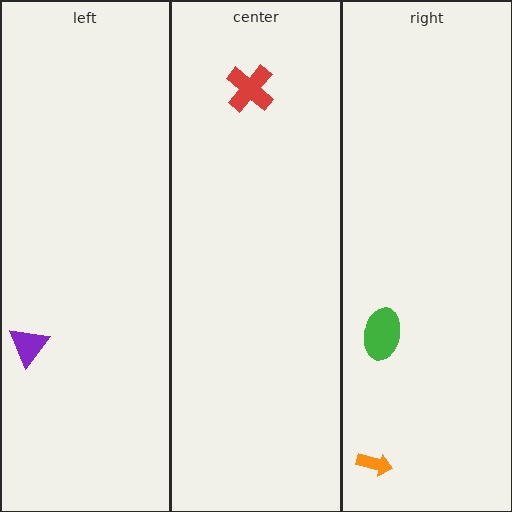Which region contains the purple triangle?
The left region.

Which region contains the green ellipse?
The right region.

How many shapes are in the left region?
1.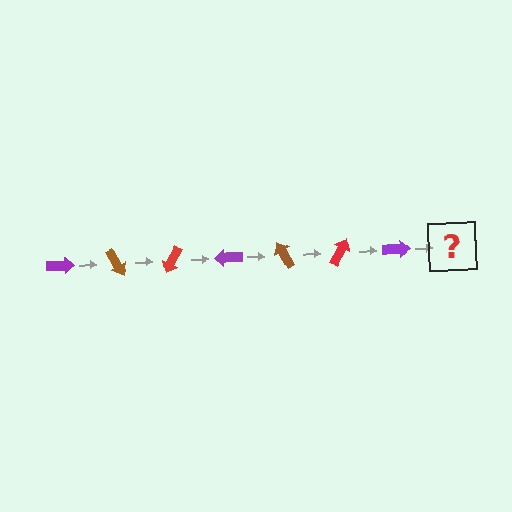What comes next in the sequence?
The next element should be a brown arrow, rotated 420 degrees from the start.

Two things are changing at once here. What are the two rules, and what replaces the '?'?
The two rules are that it rotates 60 degrees each step and the color cycles through purple, brown, and red. The '?' should be a brown arrow, rotated 420 degrees from the start.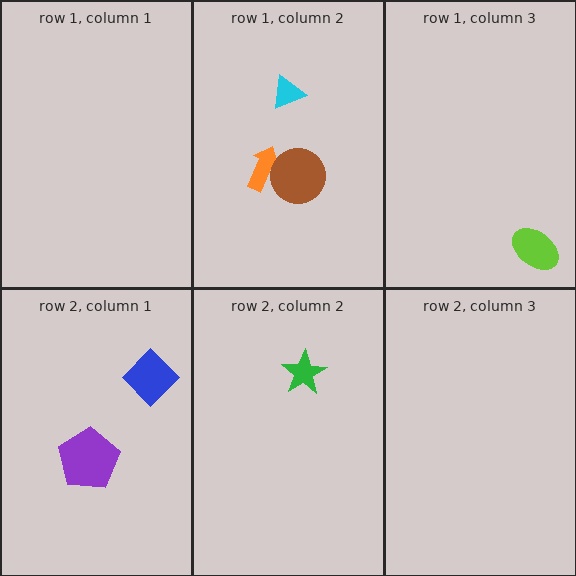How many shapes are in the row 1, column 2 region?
3.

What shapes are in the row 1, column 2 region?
The cyan triangle, the orange arrow, the brown circle.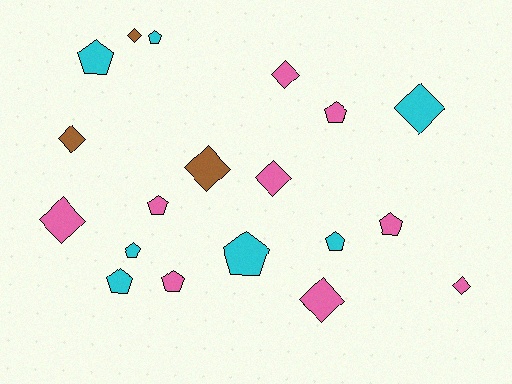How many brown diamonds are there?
There are 3 brown diamonds.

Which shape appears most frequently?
Pentagon, with 10 objects.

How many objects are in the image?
There are 19 objects.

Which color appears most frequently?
Pink, with 9 objects.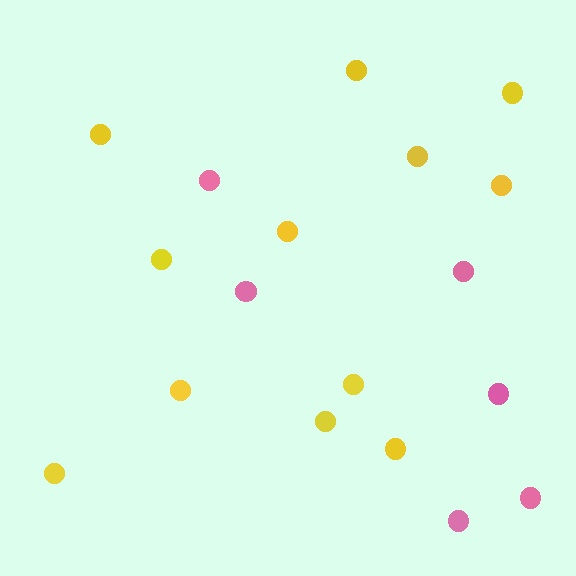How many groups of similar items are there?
There are 2 groups: one group of yellow circles (12) and one group of pink circles (6).